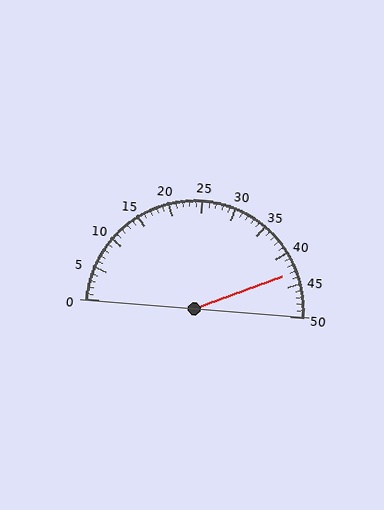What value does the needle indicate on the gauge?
The needle indicates approximately 43.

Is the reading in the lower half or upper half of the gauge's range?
The reading is in the upper half of the range (0 to 50).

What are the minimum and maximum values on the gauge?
The gauge ranges from 0 to 50.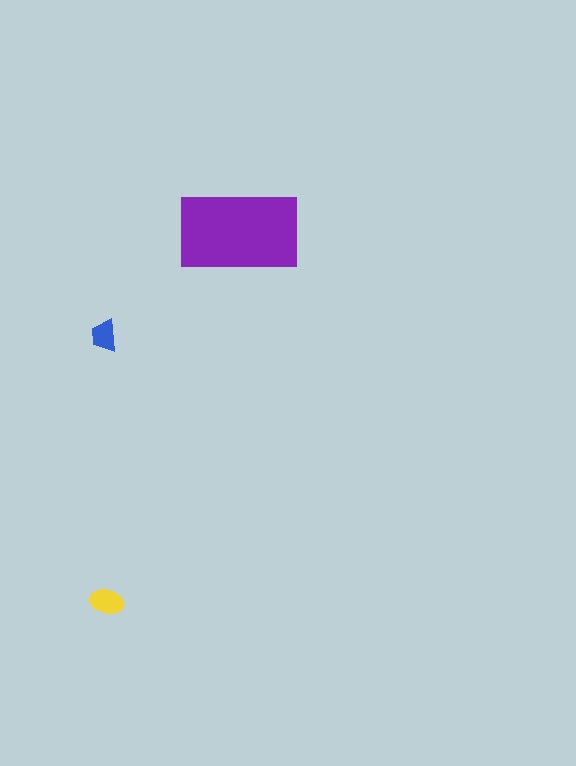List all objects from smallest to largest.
The blue trapezoid, the yellow ellipse, the purple rectangle.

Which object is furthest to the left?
The blue trapezoid is leftmost.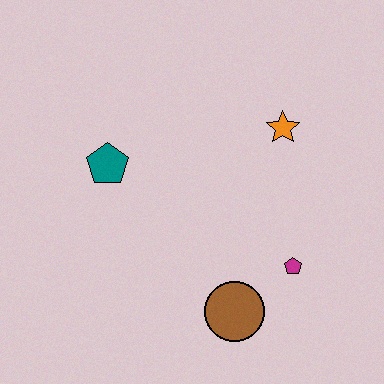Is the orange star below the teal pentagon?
No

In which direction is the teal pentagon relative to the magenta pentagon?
The teal pentagon is to the left of the magenta pentagon.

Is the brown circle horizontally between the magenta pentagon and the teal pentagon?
Yes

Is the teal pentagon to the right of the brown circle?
No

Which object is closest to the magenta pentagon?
The brown circle is closest to the magenta pentagon.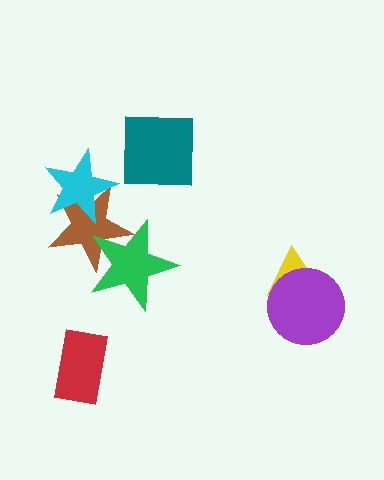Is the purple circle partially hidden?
No, no other shape covers it.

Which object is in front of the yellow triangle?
The purple circle is in front of the yellow triangle.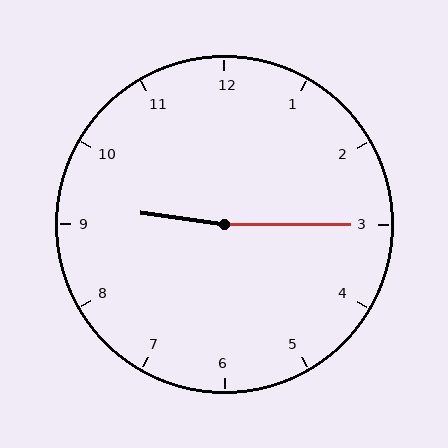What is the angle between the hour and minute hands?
Approximately 172 degrees.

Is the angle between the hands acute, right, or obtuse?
It is obtuse.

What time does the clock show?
9:15.